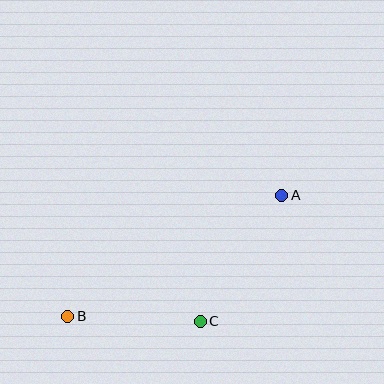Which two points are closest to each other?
Points B and C are closest to each other.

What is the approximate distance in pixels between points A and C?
The distance between A and C is approximately 150 pixels.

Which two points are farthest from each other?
Points A and B are farthest from each other.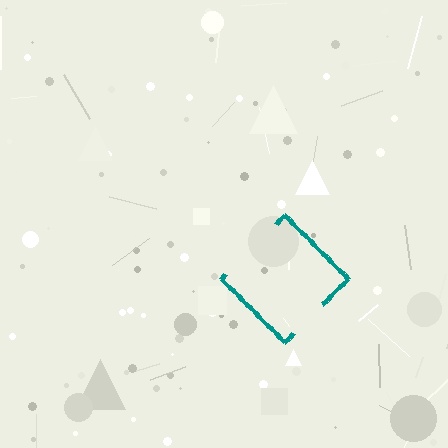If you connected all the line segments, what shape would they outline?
They would outline a diamond.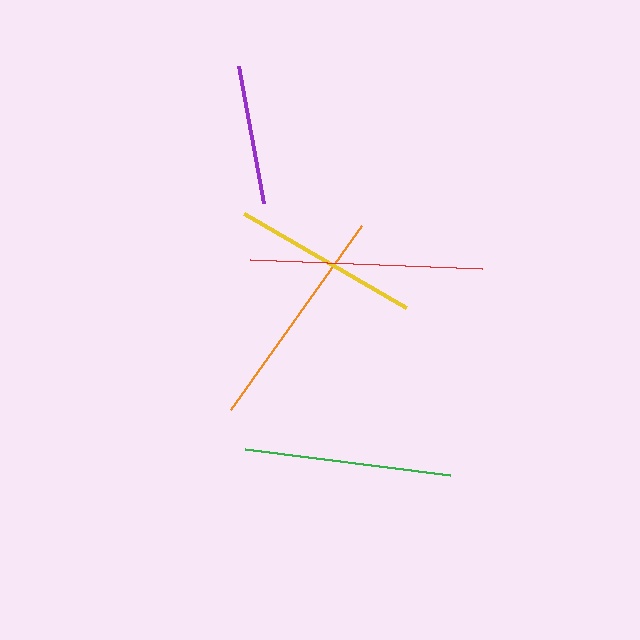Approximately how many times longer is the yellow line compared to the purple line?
The yellow line is approximately 1.3 times the length of the purple line.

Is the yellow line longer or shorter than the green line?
The green line is longer than the yellow line.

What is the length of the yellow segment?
The yellow segment is approximately 187 pixels long.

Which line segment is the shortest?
The purple line is the shortest at approximately 139 pixels.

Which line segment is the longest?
The red line is the longest at approximately 232 pixels.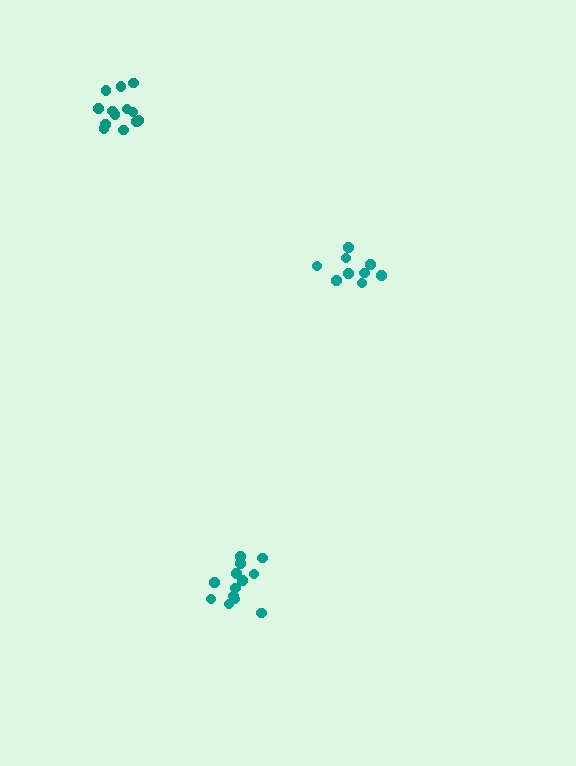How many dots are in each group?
Group 1: 13 dots, Group 2: 9 dots, Group 3: 14 dots (36 total).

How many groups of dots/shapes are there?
There are 3 groups.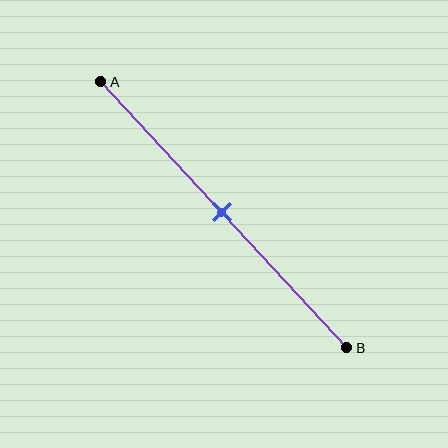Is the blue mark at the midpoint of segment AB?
Yes, the mark is approximately at the midpoint.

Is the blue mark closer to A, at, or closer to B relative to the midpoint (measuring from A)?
The blue mark is approximately at the midpoint of segment AB.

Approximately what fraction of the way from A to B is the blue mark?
The blue mark is approximately 50% of the way from A to B.